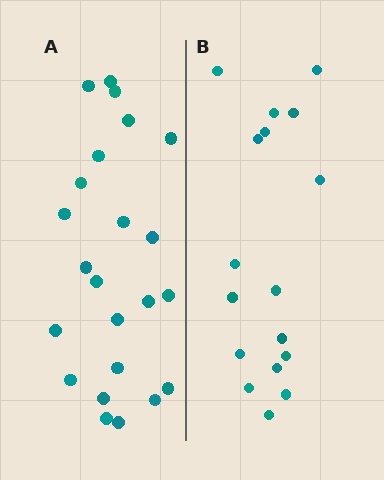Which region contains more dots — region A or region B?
Region A (the left region) has more dots.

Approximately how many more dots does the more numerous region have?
Region A has about 6 more dots than region B.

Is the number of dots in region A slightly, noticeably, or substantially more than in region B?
Region A has noticeably more, but not dramatically so. The ratio is roughly 1.4 to 1.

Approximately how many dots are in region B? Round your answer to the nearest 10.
About 20 dots. (The exact count is 17, which rounds to 20.)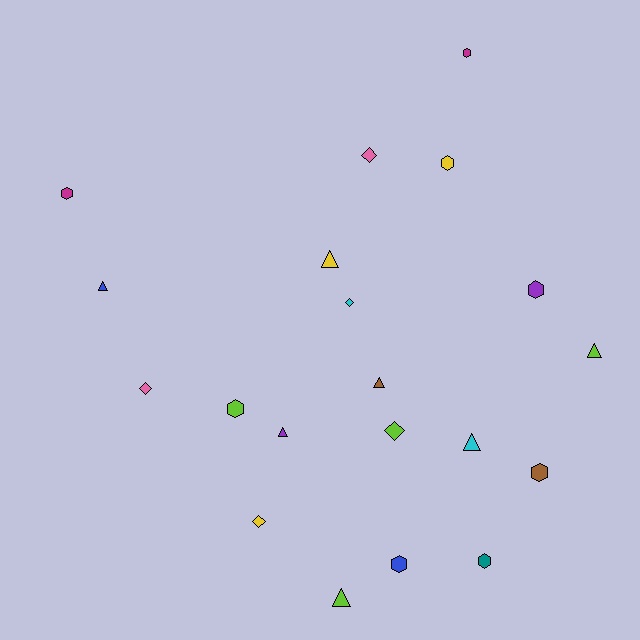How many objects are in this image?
There are 20 objects.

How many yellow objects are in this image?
There are 3 yellow objects.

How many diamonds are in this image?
There are 5 diamonds.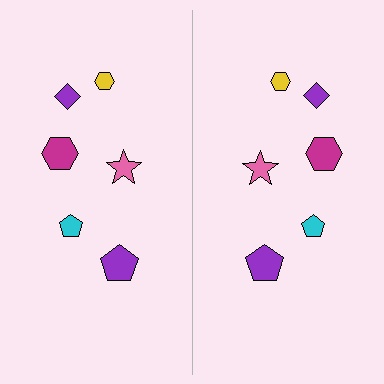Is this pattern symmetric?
Yes, this pattern has bilateral (reflection) symmetry.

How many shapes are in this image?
There are 12 shapes in this image.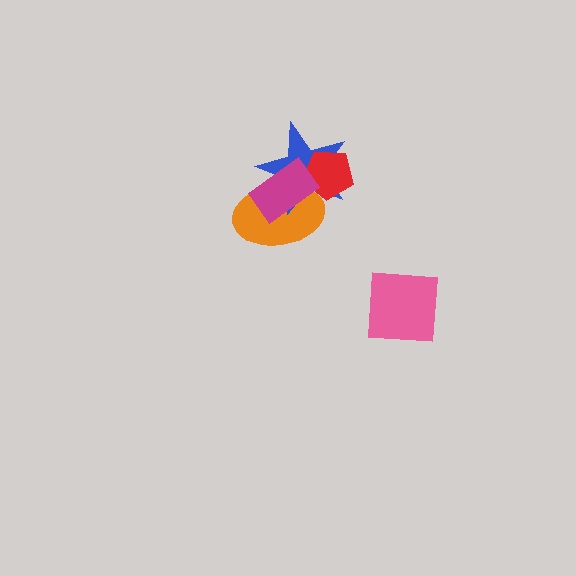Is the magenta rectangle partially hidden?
No, no other shape covers it.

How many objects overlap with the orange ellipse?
3 objects overlap with the orange ellipse.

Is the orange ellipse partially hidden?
Yes, it is partially covered by another shape.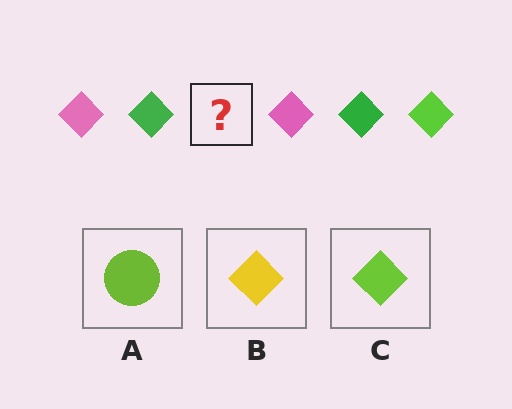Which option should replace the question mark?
Option C.